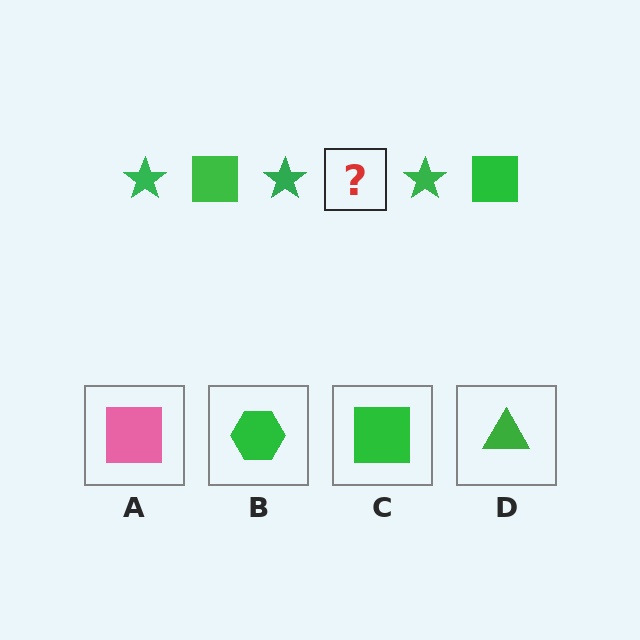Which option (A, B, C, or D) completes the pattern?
C.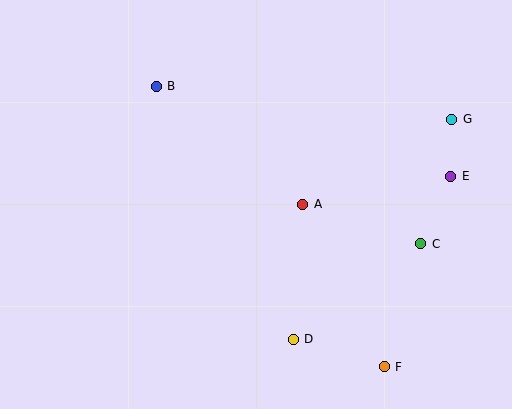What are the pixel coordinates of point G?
Point G is at (452, 119).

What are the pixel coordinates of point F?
Point F is at (384, 367).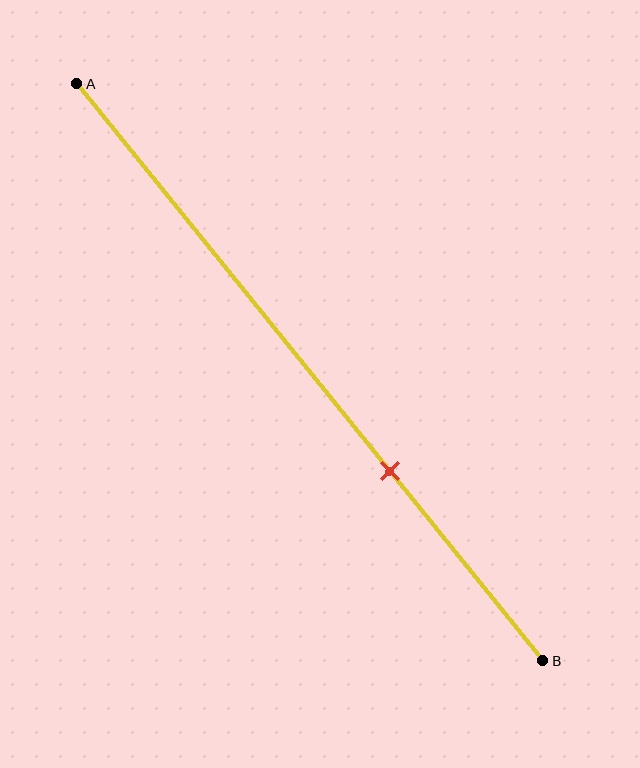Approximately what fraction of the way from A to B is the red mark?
The red mark is approximately 65% of the way from A to B.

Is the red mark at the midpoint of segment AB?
No, the mark is at about 65% from A, not at the 50% midpoint.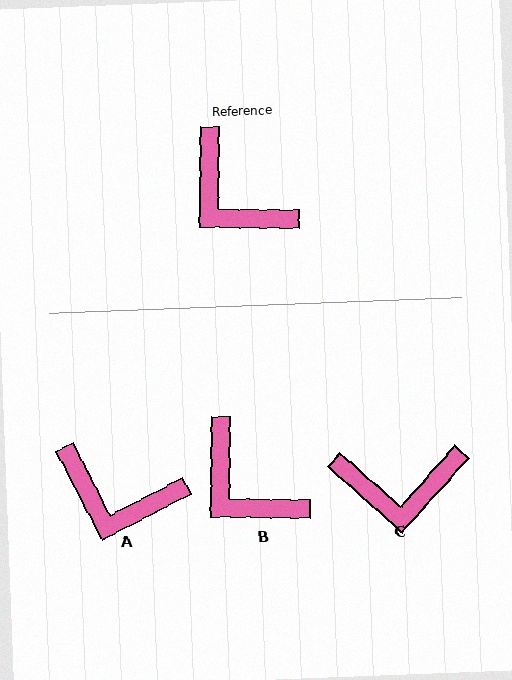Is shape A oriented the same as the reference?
No, it is off by about 28 degrees.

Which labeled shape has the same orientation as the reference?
B.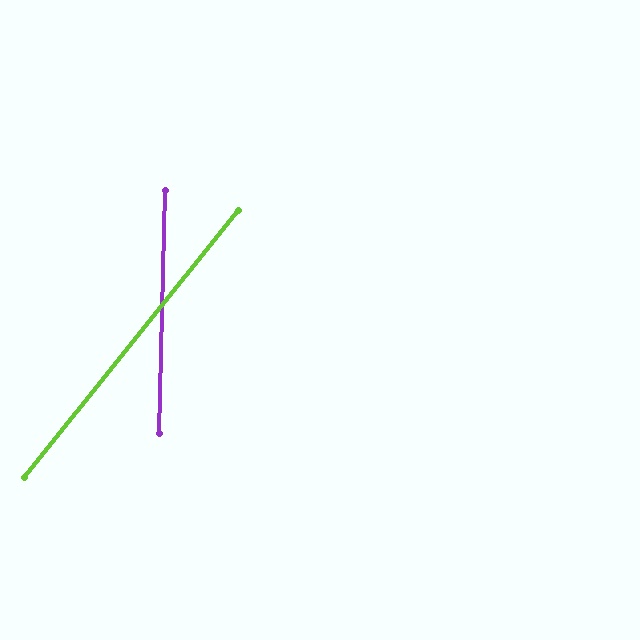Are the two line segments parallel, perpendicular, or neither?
Neither parallel nor perpendicular — they differ by about 37°.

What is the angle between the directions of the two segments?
Approximately 37 degrees.